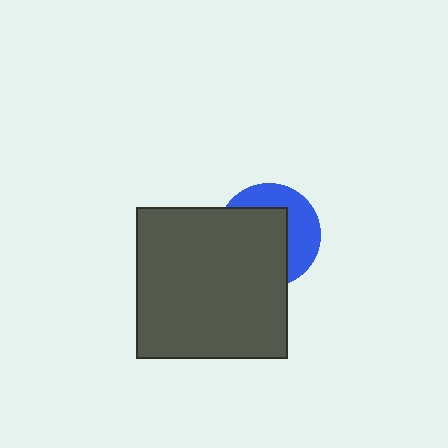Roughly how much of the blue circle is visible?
A small part of it is visible (roughly 42%).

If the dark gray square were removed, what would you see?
You would see the complete blue circle.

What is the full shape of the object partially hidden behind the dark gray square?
The partially hidden object is a blue circle.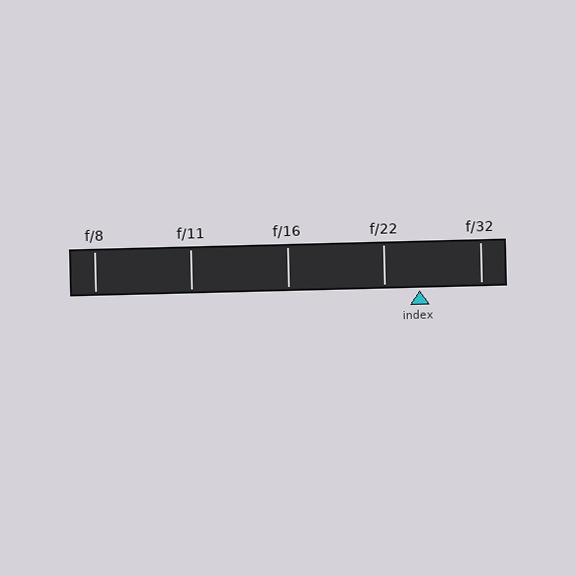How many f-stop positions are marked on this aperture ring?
There are 5 f-stop positions marked.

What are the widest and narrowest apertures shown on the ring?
The widest aperture shown is f/8 and the narrowest is f/32.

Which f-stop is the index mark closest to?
The index mark is closest to f/22.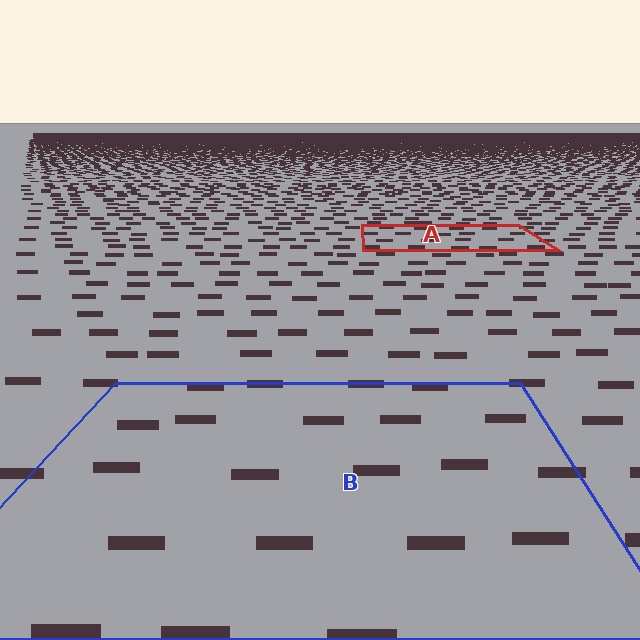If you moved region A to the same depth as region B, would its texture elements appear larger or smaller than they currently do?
They would appear larger. At a closer depth, the same texture elements are projected at a bigger on-screen size.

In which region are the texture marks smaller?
The texture marks are smaller in region A, because it is farther away.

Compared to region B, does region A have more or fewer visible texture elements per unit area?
Region A has more texture elements per unit area — they are packed more densely because it is farther away.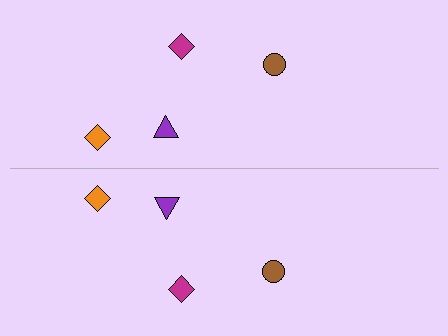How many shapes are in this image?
There are 8 shapes in this image.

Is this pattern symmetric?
Yes, this pattern has bilateral (reflection) symmetry.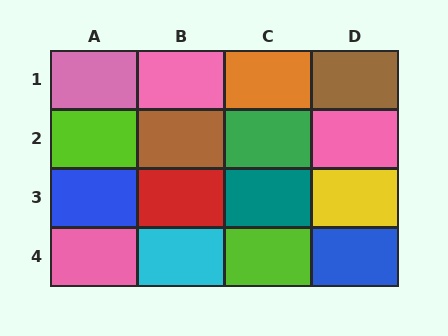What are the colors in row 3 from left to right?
Blue, red, teal, yellow.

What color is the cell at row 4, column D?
Blue.